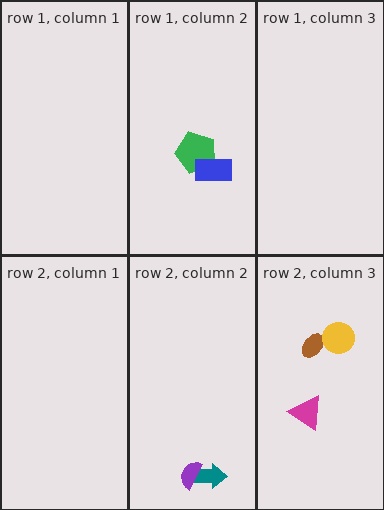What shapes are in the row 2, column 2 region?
The teal arrow, the purple semicircle.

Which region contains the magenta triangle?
The row 2, column 3 region.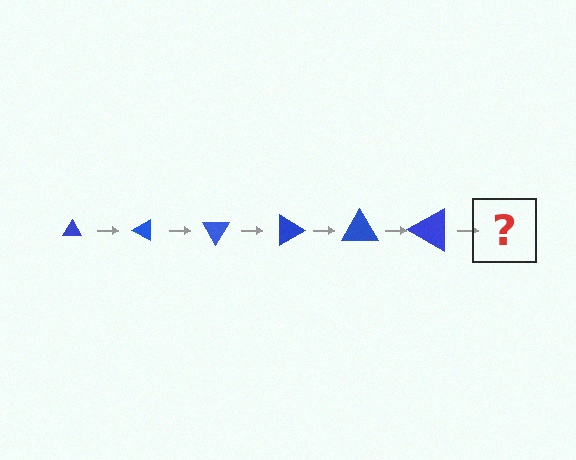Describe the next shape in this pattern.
It should be a triangle, larger than the previous one and rotated 180 degrees from the start.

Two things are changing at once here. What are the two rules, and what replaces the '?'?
The two rules are that the triangle grows larger each step and it rotates 30 degrees each step. The '?' should be a triangle, larger than the previous one and rotated 180 degrees from the start.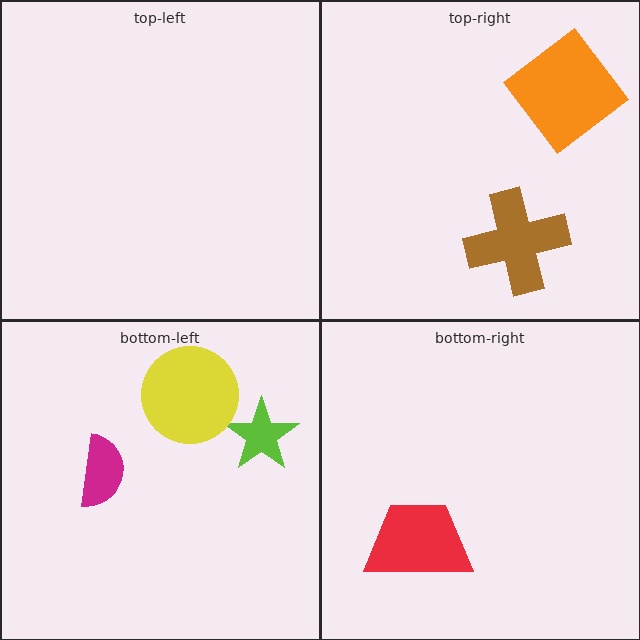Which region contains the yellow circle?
The bottom-left region.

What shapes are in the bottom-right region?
The red trapezoid.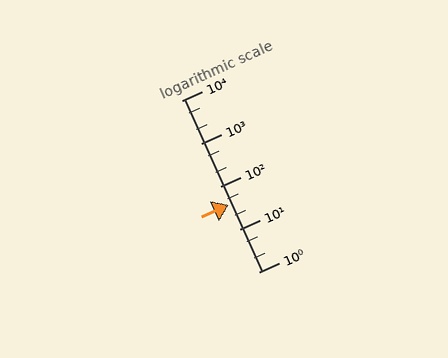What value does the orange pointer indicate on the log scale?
The pointer indicates approximately 36.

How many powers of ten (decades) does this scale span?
The scale spans 4 decades, from 1 to 10000.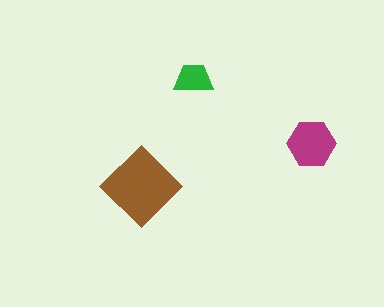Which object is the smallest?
The green trapezoid.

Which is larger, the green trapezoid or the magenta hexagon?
The magenta hexagon.